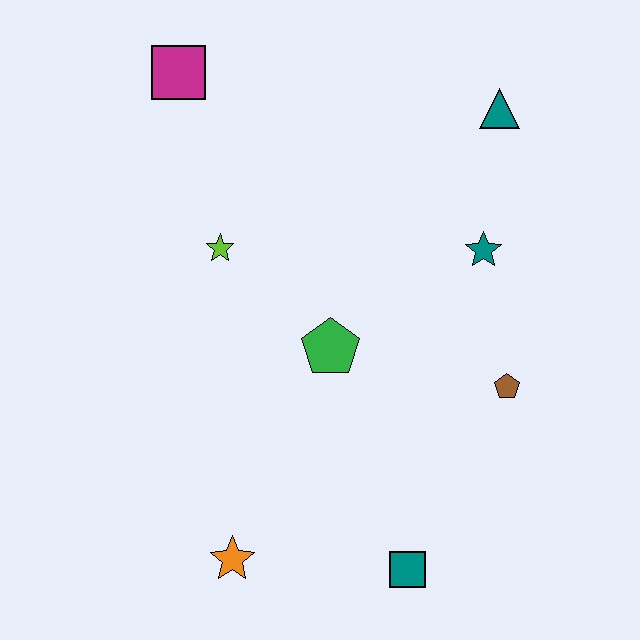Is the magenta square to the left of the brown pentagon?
Yes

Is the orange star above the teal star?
No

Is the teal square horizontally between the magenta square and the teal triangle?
Yes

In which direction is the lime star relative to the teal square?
The lime star is above the teal square.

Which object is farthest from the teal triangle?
The orange star is farthest from the teal triangle.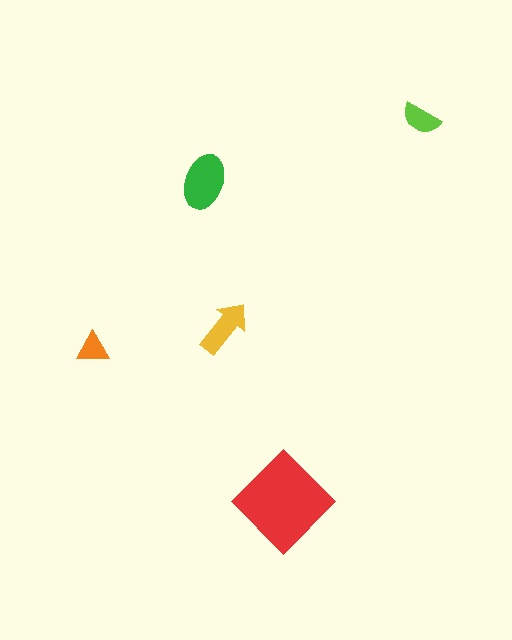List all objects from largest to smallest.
The red diamond, the green ellipse, the yellow arrow, the lime semicircle, the orange triangle.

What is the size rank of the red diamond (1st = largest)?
1st.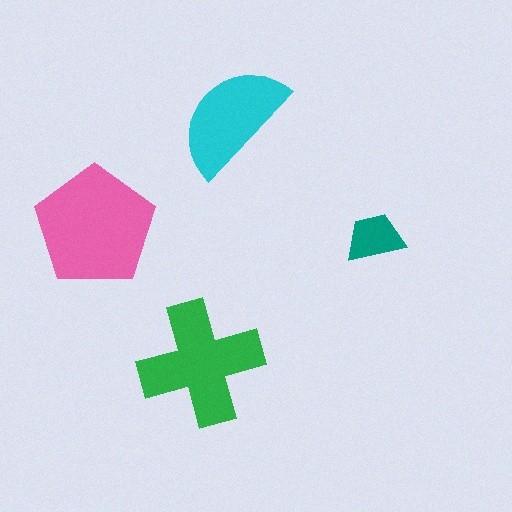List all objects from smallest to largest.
The teal trapezoid, the cyan semicircle, the green cross, the pink pentagon.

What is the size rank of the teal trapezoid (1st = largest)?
4th.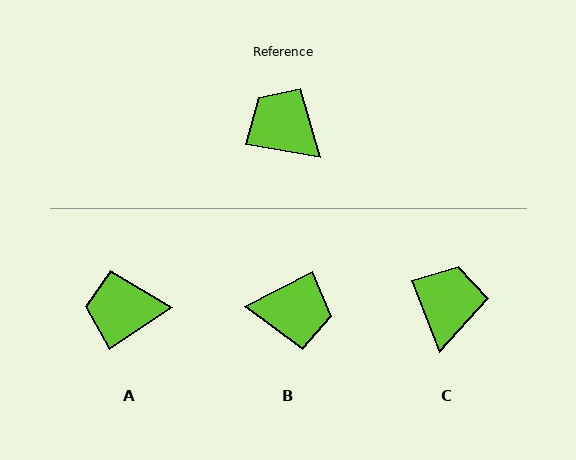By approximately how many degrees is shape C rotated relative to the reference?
Approximately 59 degrees clockwise.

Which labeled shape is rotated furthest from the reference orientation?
B, about 142 degrees away.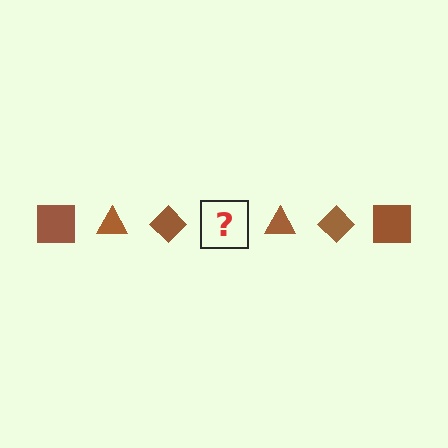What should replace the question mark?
The question mark should be replaced with a brown square.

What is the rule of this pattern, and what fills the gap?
The rule is that the pattern cycles through square, triangle, diamond shapes in brown. The gap should be filled with a brown square.